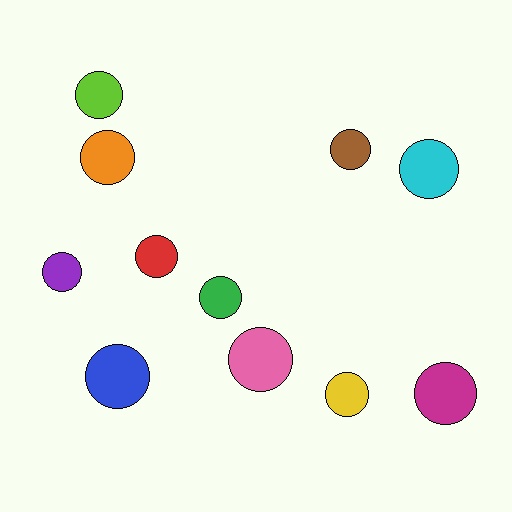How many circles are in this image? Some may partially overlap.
There are 11 circles.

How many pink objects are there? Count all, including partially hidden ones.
There is 1 pink object.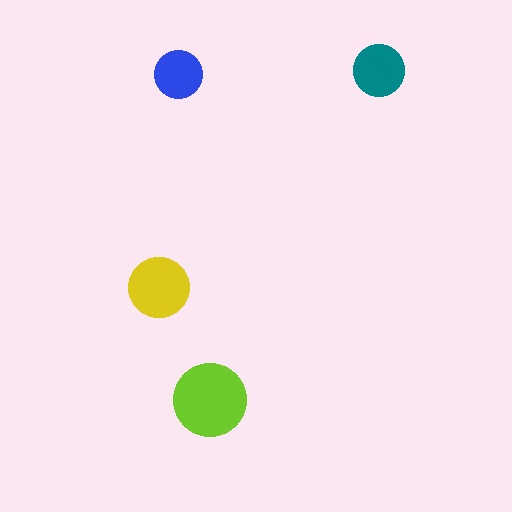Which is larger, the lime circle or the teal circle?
The lime one.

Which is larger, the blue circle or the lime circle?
The lime one.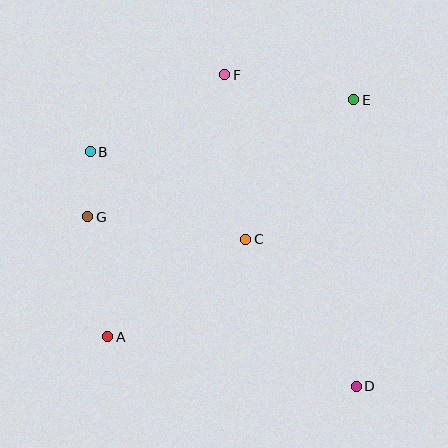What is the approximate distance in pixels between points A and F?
The distance between A and F is approximately 287 pixels.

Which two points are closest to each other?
Points B and G are closest to each other.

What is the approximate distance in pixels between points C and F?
The distance between C and F is approximately 166 pixels.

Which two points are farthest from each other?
Points B and D are farthest from each other.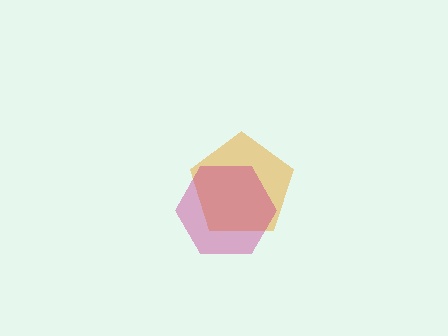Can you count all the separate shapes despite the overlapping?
Yes, there are 2 separate shapes.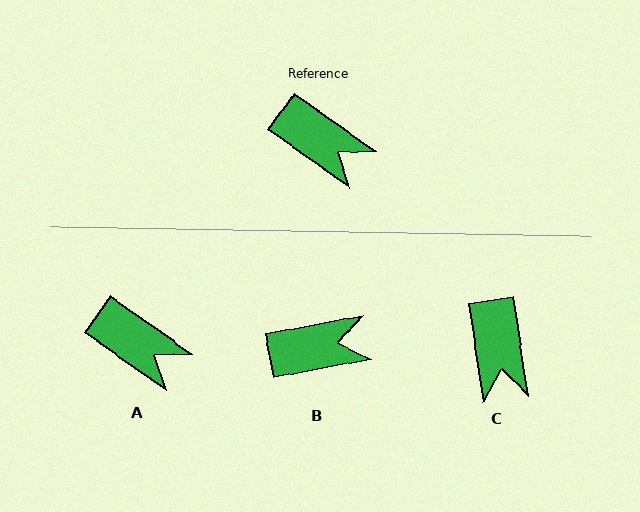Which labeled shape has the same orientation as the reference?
A.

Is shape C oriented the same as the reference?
No, it is off by about 46 degrees.